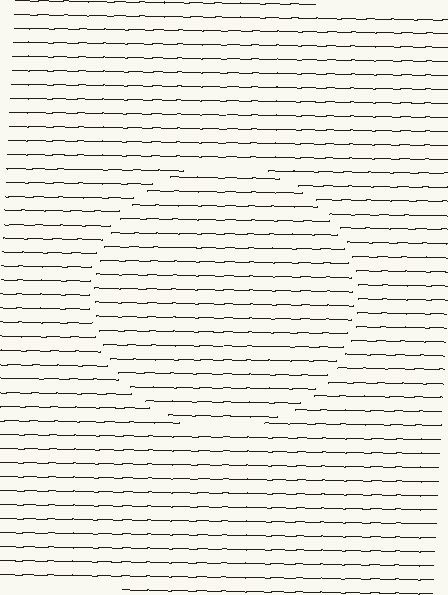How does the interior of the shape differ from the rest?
The interior of the shape contains the same grating, shifted by half a period — the contour is defined by the phase discontinuity where line-ends from the inner and outer gratings abut.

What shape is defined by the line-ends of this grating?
An illusory circle. The interior of the shape contains the same grating, shifted by half a period — the contour is defined by the phase discontinuity where line-ends from the inner and outer gratings abut.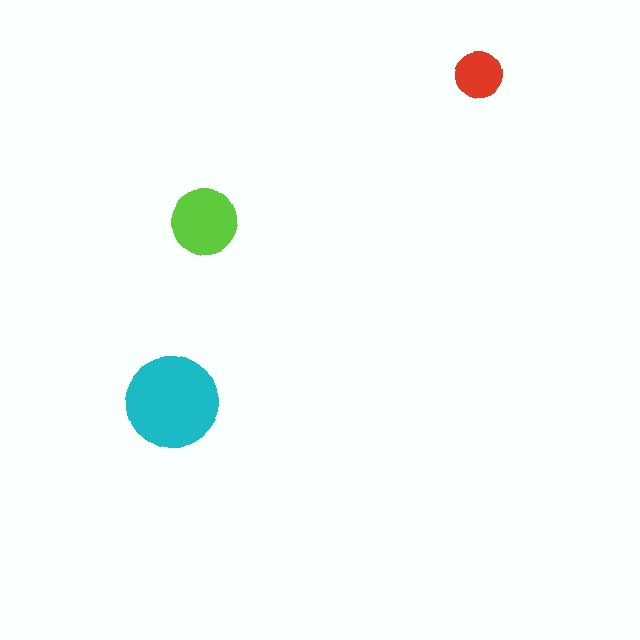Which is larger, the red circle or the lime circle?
The lime one.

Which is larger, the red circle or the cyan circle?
The cyan one.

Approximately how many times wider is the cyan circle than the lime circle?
About 1.5 times wider.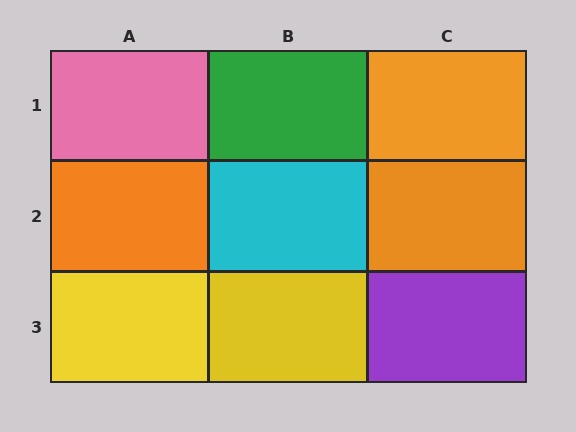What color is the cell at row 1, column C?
Orange.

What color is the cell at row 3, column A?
Yellow.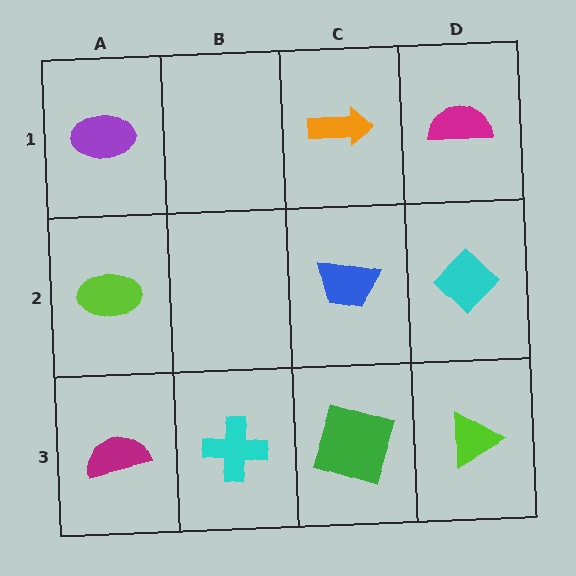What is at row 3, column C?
A green square.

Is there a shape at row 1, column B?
No, that cell is empty.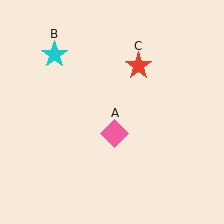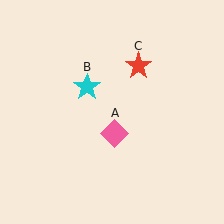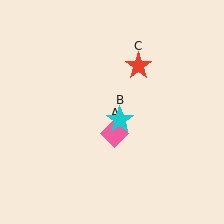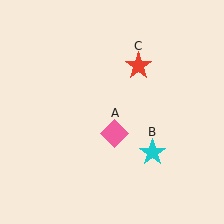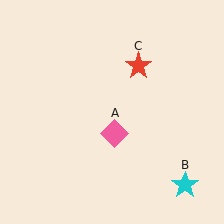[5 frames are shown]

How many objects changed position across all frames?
1 object changed position: cyan star (object B).